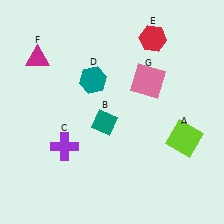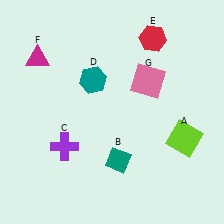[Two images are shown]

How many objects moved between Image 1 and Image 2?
1 object moved between the two images.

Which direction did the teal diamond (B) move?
The teal diamond (B) moved down.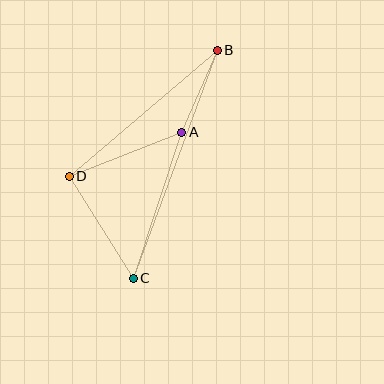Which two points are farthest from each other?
Points B and C are farthest from each other.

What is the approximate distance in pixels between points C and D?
The distance between C and D is approximately 120 pixels.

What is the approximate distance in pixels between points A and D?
The distance between A and D is approximately 121 pixels.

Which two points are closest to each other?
Points A and B are closest to each other.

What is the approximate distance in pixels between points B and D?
The distance between B and D is approximately 194 pixels.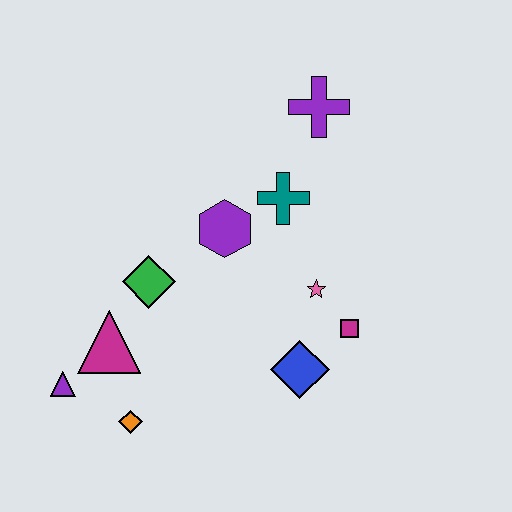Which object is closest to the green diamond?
The magenta triangle is closest to the green diamond.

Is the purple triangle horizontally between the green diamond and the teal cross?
No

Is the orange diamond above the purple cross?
No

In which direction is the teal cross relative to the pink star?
The teal cross is above the pink star.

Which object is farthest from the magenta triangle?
The purple cross is farthest from the magenta triangle.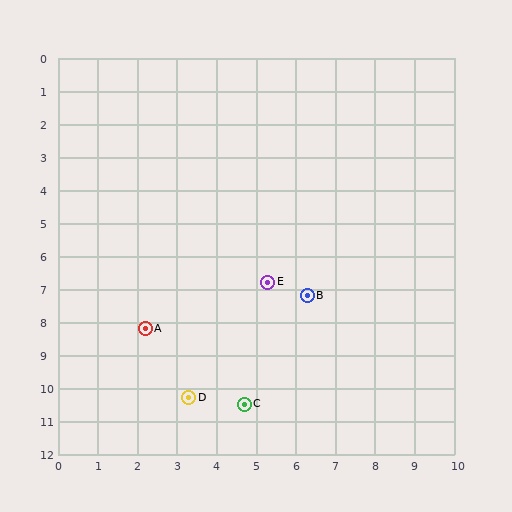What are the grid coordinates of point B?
Point B is at approximately (6.3, 7.2).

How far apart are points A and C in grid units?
Points A and C are about 3.4 grid units apart.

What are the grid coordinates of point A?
Point A is at approximately (2.2, 8.2).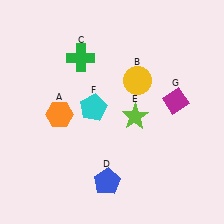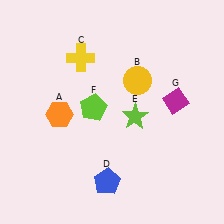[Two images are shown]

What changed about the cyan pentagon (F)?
In Image 1, F is cyan. In Image 2, it changed to lime.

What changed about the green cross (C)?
In Image 1, C is green. In Image 2, it changed to yellow.